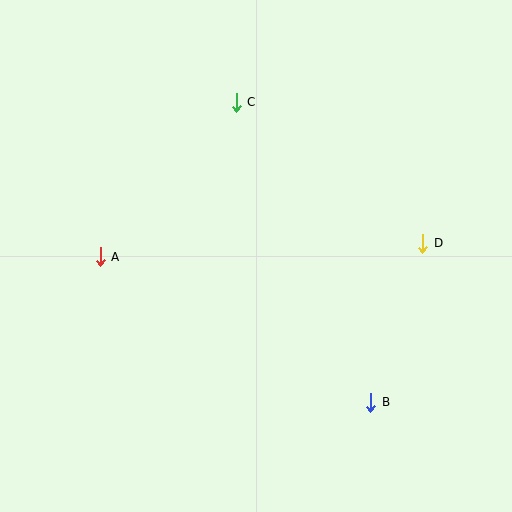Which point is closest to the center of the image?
Point C at (236, 102) is closest to the center.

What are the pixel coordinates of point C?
Point C is at (236, 102).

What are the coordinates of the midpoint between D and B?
The midpoint between D and B is at (397, 323).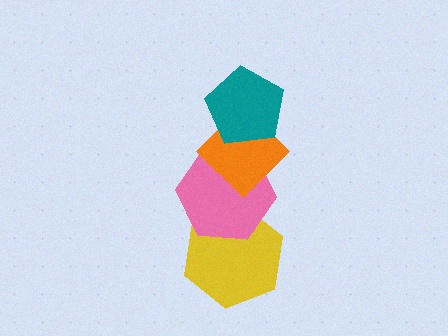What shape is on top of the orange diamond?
The teal pentagon is on top of the orange diamond.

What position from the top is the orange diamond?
The orange diamond is 2nd from the top.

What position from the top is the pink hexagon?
The pink hexagon is 3rd from the top.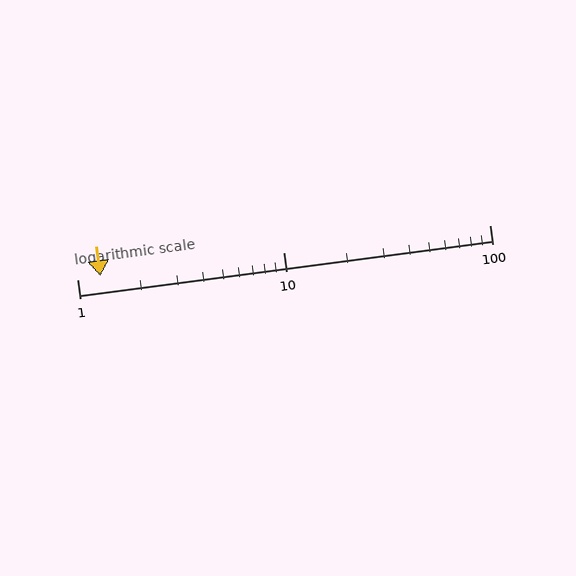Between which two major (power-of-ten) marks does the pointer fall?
The pointer is between 1 and 10.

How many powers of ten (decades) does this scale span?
The scale spans 2 decades, from 1 to 100.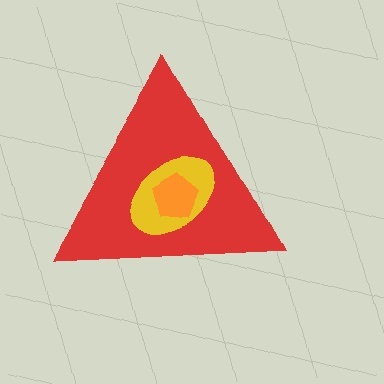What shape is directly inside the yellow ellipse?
The orange pentagon.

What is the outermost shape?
The red triangle.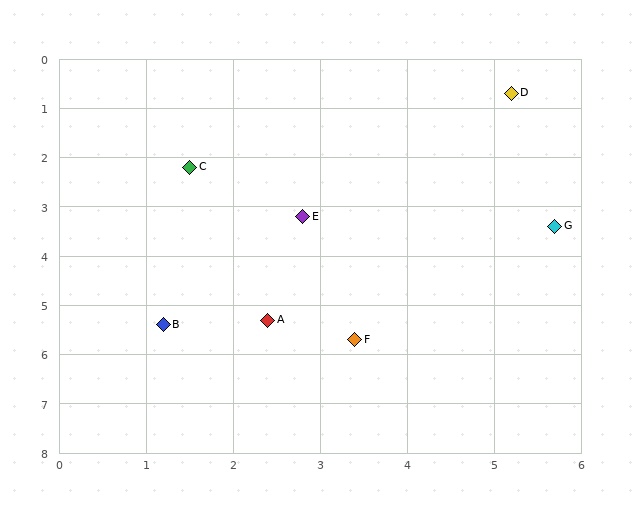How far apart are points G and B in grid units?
Points G and B are about 4.9 grid units apart.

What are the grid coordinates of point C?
Point C is at approximately (1.5, 2.2).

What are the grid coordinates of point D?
Point D is at approximately (5.2, 0.7).